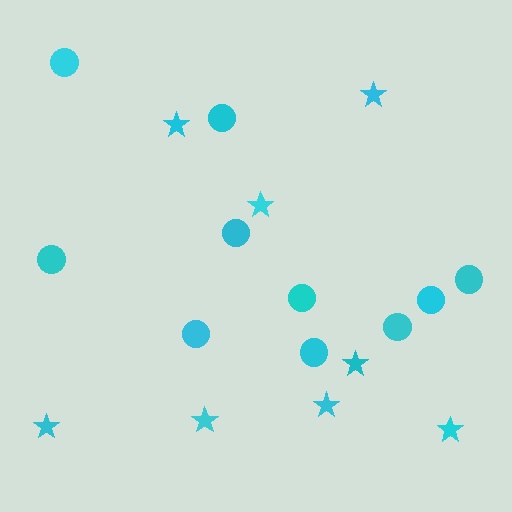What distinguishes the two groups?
There are 2 groups: one group of stars (8) and one group of circles (10).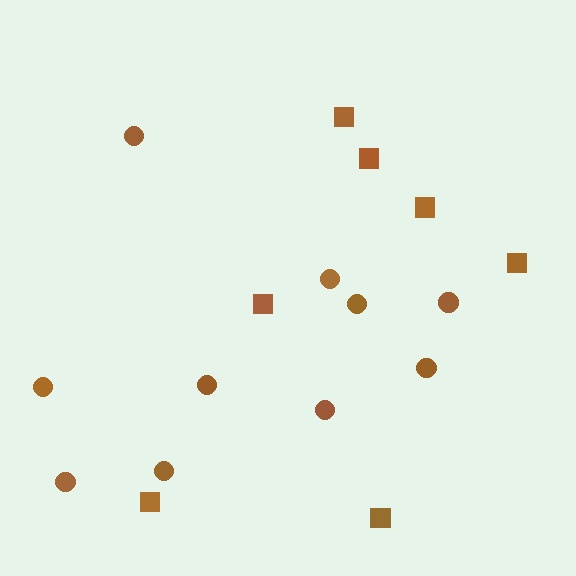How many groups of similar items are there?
There are 2 groups: one group of squares (7) and one group of circles (10).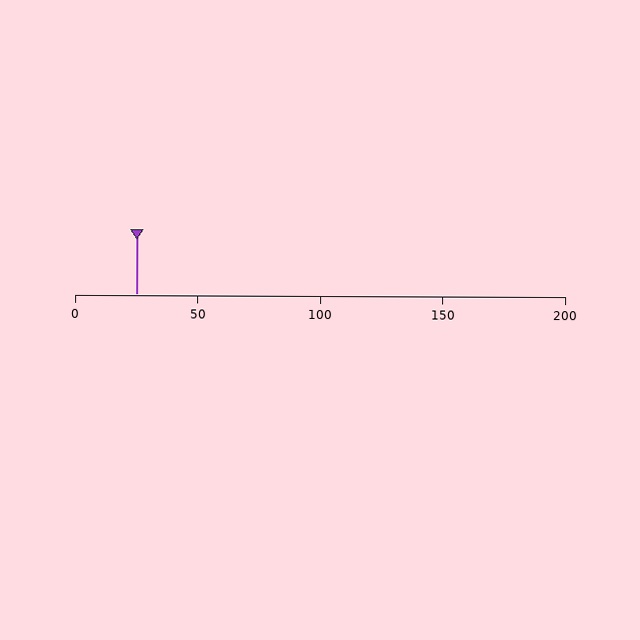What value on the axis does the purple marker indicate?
The marker indicates approximately 25.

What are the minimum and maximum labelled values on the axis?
The axis runs from 0 to 200.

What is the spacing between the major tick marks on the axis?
The major ticks are spaced 50 apart.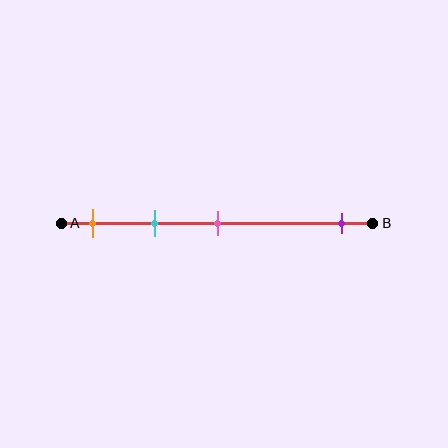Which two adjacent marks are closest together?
The orange and cyan marks are the closest adjacent pair.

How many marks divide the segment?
There are 4 marks dividing the segment.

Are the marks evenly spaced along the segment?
No, the marks are not evenly spaced.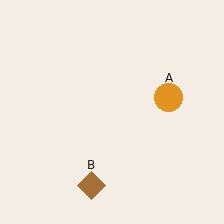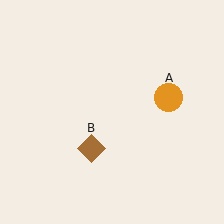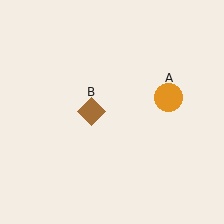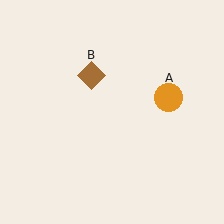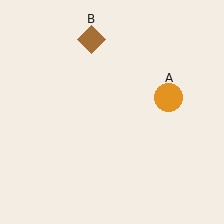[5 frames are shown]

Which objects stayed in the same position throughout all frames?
Orange circle (object A) remained stationary.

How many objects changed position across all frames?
1 object changed position: brown diamond (object B).